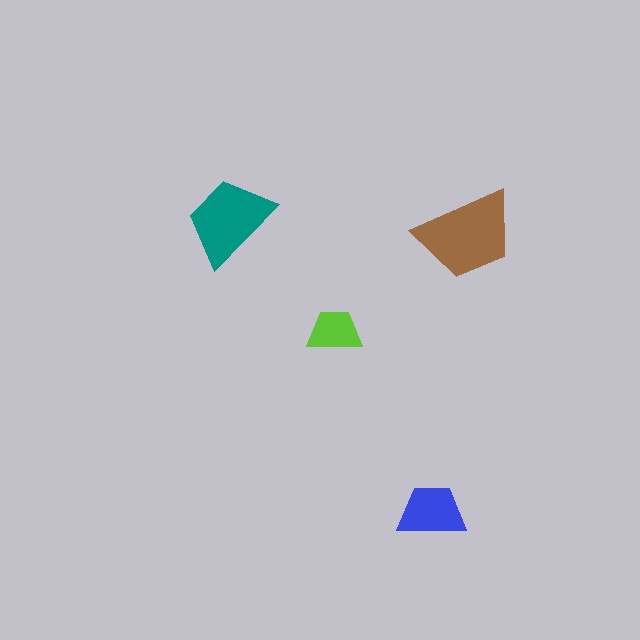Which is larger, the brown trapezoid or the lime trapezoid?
The brown one.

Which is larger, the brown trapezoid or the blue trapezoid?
The brown one.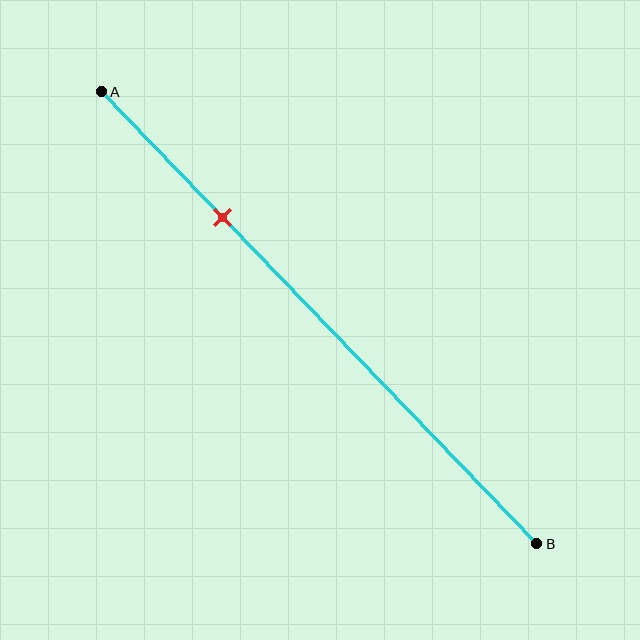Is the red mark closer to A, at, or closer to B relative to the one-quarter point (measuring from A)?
The red mark is approximately at the one-quarter point of segment AB.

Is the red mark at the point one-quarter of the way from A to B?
Yes, the mark is approximately at the one-quarter point.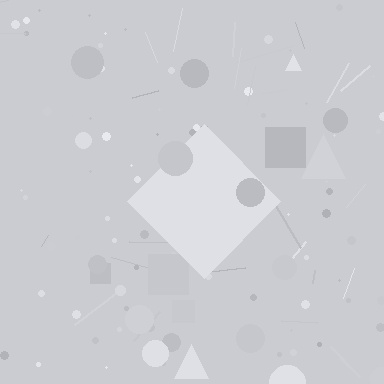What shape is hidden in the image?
A diamond is hidden in the image.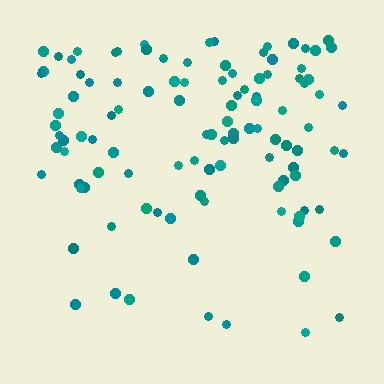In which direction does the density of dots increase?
From bottom to top, with the top side densest.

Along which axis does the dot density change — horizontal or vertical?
Vertical.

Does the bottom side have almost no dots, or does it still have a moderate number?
Still a moderate number, just noticeably fewer than the top.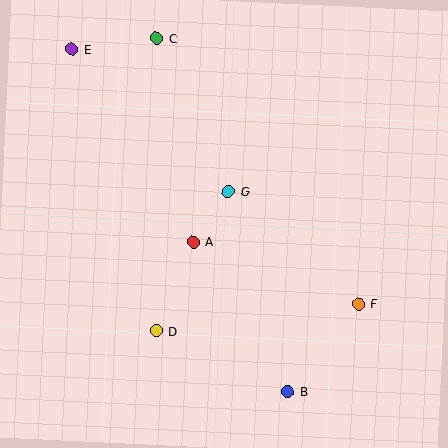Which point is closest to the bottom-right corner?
Point F is closest to the bottom-right corner.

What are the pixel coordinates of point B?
Point B is at (288, 391).